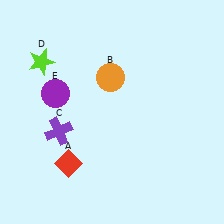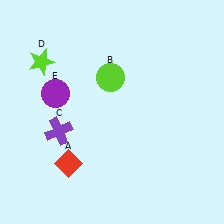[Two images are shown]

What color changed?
The circle (B) changed from orange in Image 1 to lime in Image 2.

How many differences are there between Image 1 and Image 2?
There is 1 difference between the two images.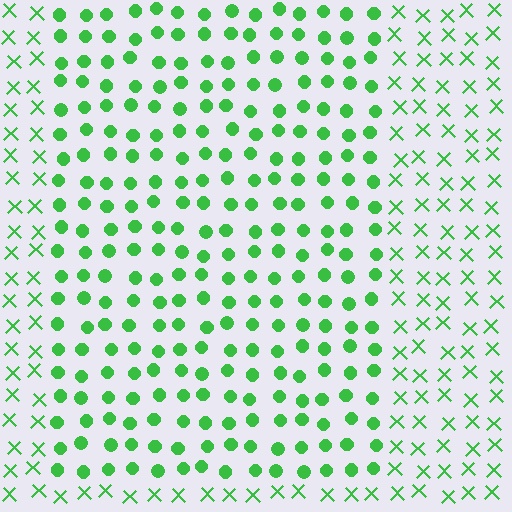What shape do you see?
I see a rectangle.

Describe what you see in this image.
The image is filled with small green elements arranged in a uniform grid. A rectangle-shaped region contains circles, while the surrounding area contains X marks. The boundary is defined purely by the change in element shape.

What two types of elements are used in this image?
The image uses circles inside the rectangle region and X marks outside it.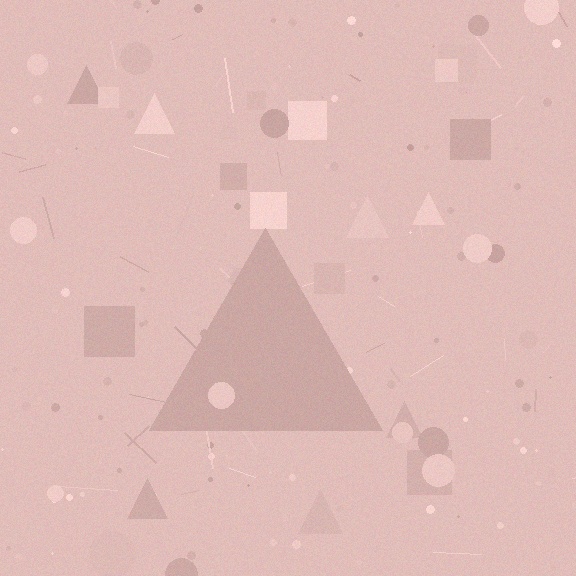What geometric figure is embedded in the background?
A triangle is embedded in the background.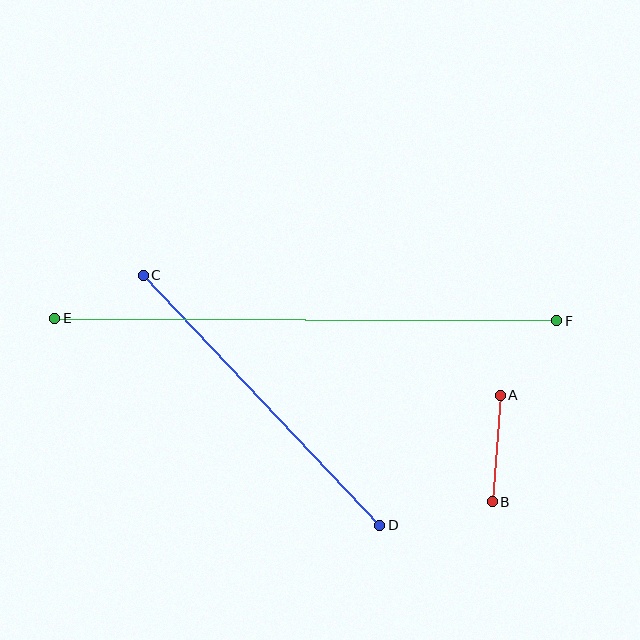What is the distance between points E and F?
The distance is approximately 502 pixels.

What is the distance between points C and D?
The distance is approximately 344 pixels.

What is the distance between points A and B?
The distance is approximately 107 pixels.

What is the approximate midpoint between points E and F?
The midpoint is at approximately (306, 320) pixels.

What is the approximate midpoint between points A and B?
The midpoint is at approximately (496, 449) pixels.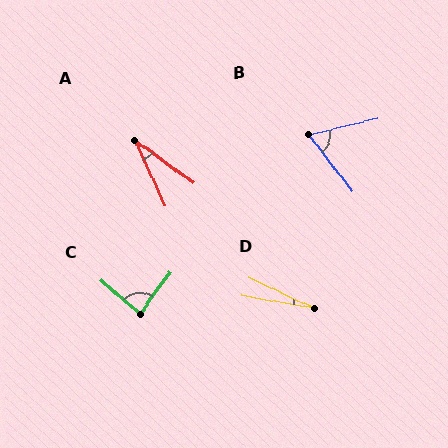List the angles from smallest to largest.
D (15°), A (29°), B (66°), C (84°).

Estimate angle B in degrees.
Approximately 66 degrees.